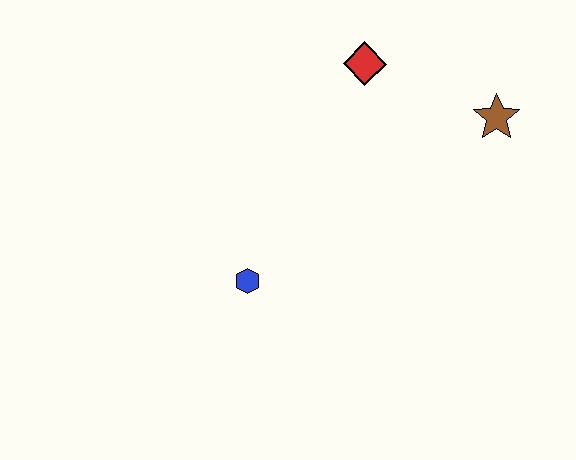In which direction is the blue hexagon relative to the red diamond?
The blue hexagon is below the red diamond.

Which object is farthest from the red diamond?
The blue hexagon is farthest from the red diamond.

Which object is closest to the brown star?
The red diamond is closest to the brown star.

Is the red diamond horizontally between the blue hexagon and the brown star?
Yes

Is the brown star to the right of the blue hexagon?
Yes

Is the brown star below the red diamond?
Yes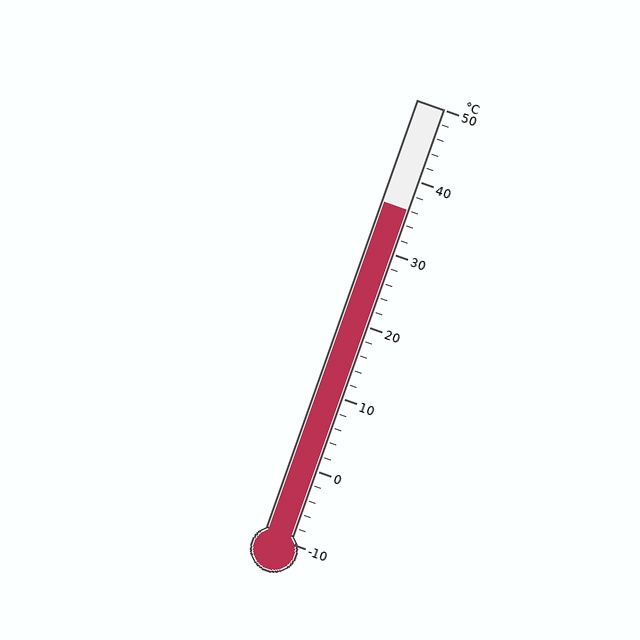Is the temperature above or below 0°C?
The temperature is above 0°C.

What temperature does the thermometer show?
The thermometer shows approximately 36°C.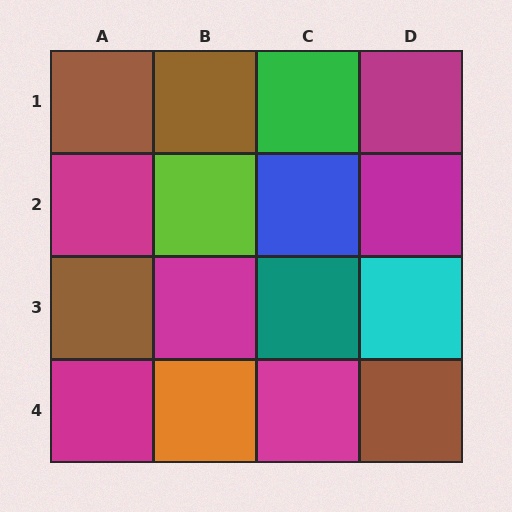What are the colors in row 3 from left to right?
Brown, magenta, teal, cyan.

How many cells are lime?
1 cell is lime.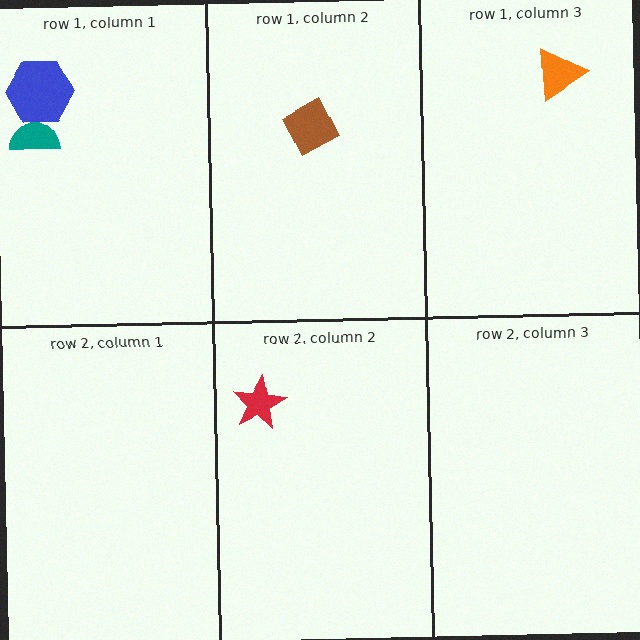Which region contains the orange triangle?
The row 1, column 3 region.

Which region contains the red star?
The row 2, column 2 region.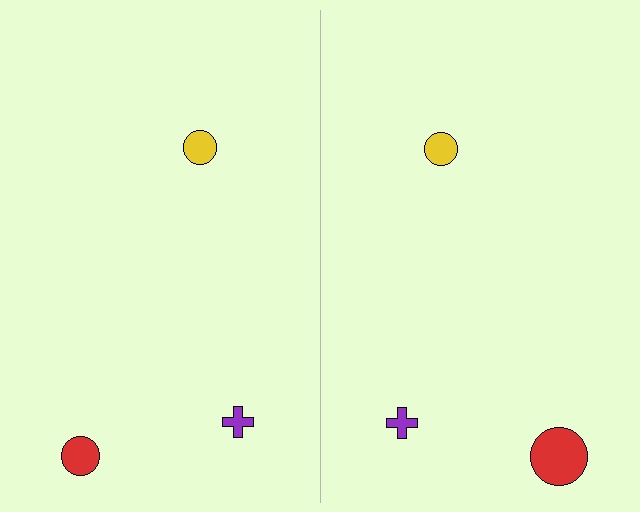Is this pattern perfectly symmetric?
No, the pattern is not perfectly symmetric. The red circle on the right side has a different size than its mirror counterpart.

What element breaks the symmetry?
The red circle on the right side has a different size than its mirror counterpart.